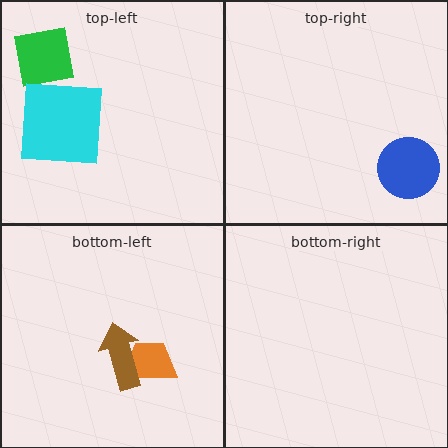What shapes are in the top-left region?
The green square, the cyan square.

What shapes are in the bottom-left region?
The orange trapezoid, the brown arrow.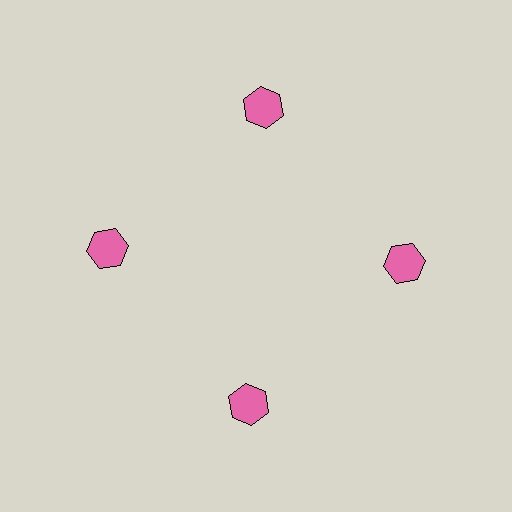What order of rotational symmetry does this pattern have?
This pattern has 4-fold rotational symmetry.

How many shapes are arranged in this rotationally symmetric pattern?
There are 4 shapes, arranged in 4 groups of 1.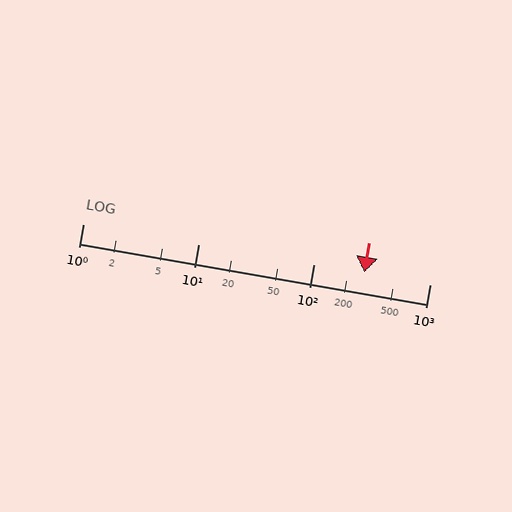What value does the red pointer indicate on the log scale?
The pointer indicates approximately 270.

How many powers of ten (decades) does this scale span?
The scale spans 3 decades, from 1 to 1000.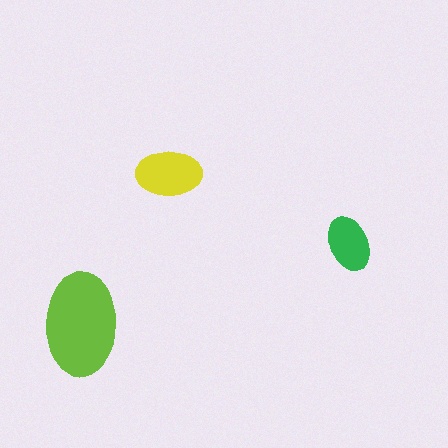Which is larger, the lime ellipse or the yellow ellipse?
The lime one.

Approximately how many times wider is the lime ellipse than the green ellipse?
About 2 times wider.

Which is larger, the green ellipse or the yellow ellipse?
The yellow one.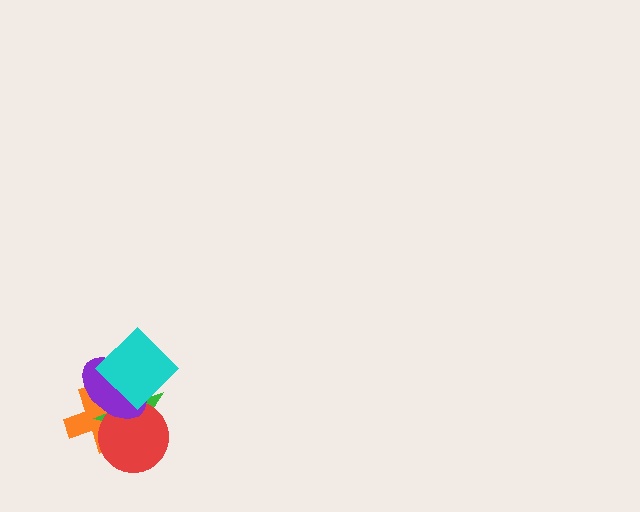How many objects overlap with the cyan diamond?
4 objects overlap with the cyan diamond.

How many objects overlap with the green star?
4 objects overlap with the green star.